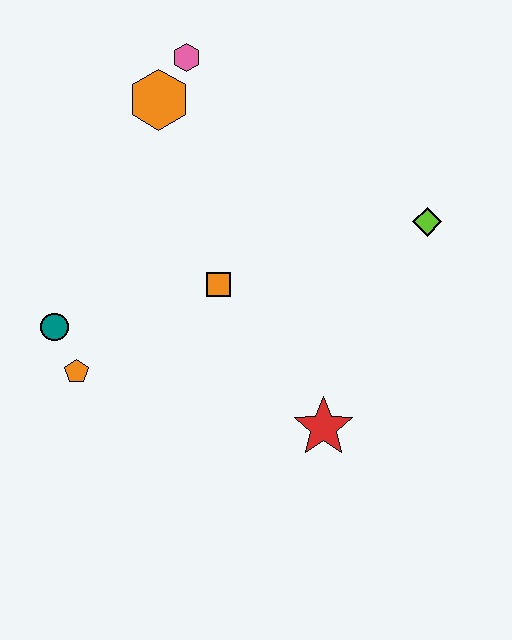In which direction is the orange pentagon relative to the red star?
The orange pentagon is to the left of the red star.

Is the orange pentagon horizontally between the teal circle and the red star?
Yes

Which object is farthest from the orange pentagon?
The lime diamond is farthest from the orange pentagon.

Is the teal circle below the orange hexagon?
Yes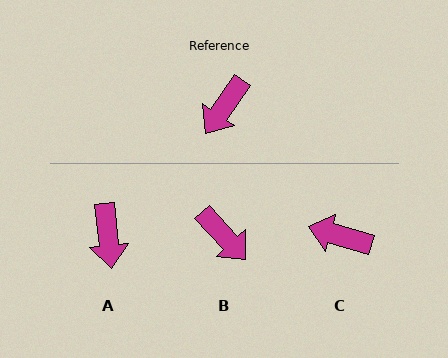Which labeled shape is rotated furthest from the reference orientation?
B, about 76 degrees away.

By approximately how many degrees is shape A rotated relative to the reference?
Approximately 40 degrees counter-clockwise.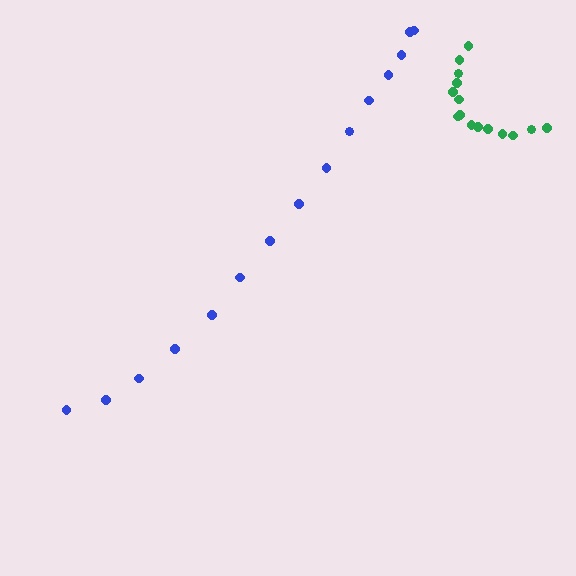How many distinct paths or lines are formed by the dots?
There are 2 distinct paths.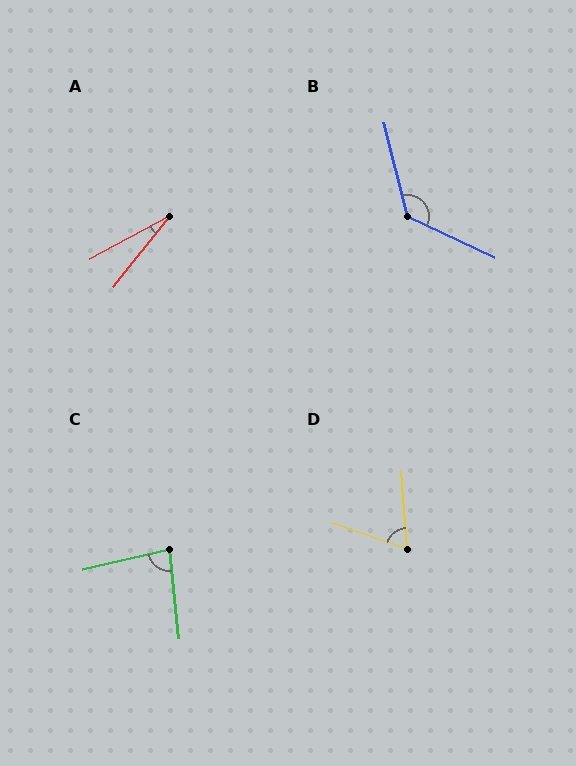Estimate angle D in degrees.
Approximately 67 degrees.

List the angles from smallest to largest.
A (23°), D (67°), C (83°), B (129°).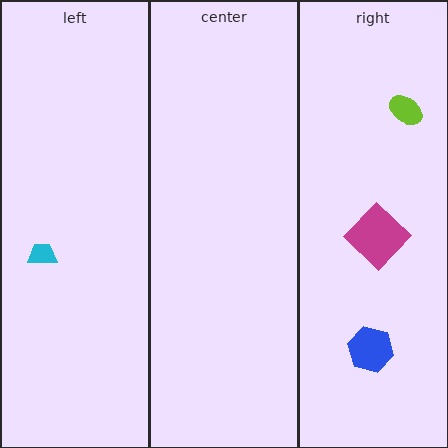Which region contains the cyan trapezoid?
The left region.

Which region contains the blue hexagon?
The right region.